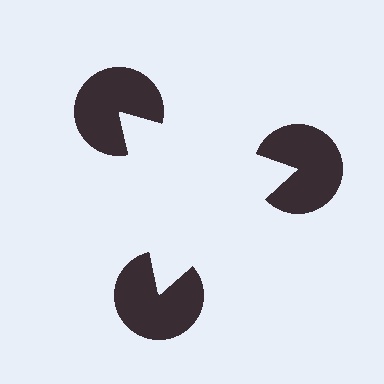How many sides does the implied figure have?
3 sides.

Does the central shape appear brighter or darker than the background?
It typically appears slightly brighter than the background, even though no actual brightness change is drawn.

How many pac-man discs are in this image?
There are 3 — one at each vertex of the illusory triangle.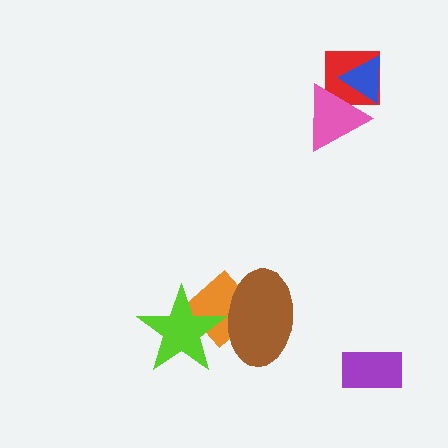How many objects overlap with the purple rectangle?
0 objects overlap with the purple rectangle.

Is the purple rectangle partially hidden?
No, no other shape covers it.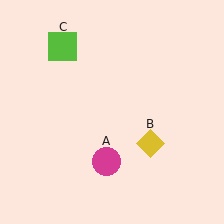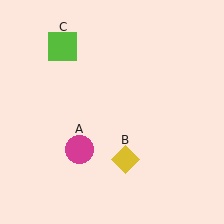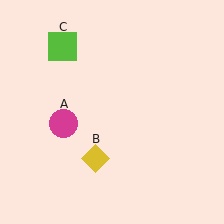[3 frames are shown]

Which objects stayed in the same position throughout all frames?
Lime square (object C) remained stationary.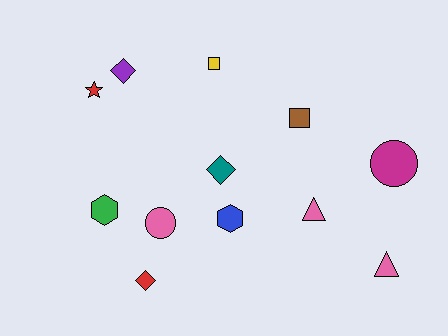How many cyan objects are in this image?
There are no cyan objects.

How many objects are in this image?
There are 12 objects.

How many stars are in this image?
There is 1 star.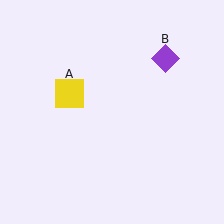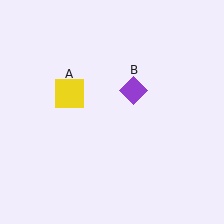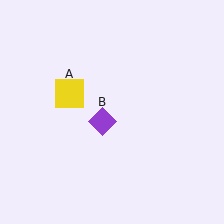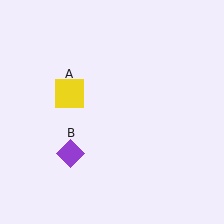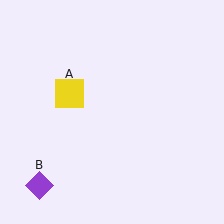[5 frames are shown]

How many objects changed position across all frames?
1 object changed position: purple diamond (object B).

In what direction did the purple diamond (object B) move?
The purple diamond (object B) moved down and to the left.